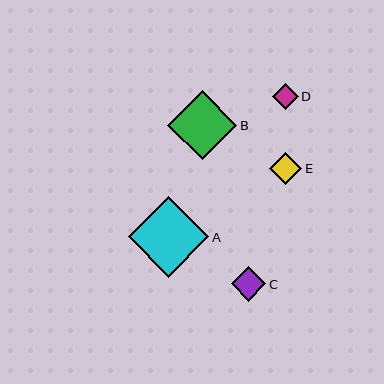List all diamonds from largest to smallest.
From largest to smallest: A, B, C, E, D.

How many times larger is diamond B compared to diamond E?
Diamond B is approximately 2.1 times the size of diamond E.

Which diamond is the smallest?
Diamond D is the smallest with a size of approximately 26 pixels.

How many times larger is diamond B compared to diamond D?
Diamond B is approximately 2.7 times the size of diamond D.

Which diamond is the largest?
Diamond A is the largest with a size of approximately 81 pixels.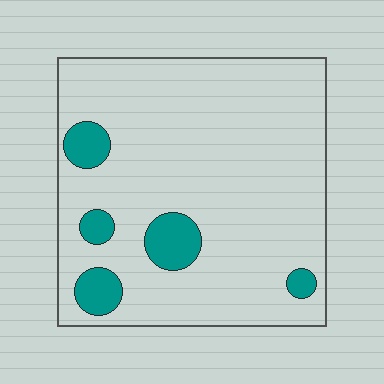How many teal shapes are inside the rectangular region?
5.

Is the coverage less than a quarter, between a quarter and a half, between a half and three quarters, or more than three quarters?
Less than a quarter.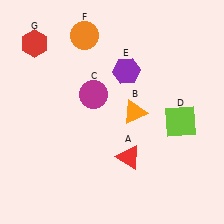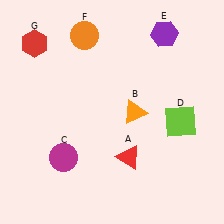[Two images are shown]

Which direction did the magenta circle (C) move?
The magenta circle (C) moved down.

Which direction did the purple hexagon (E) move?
The purple hexagon (E) moved right.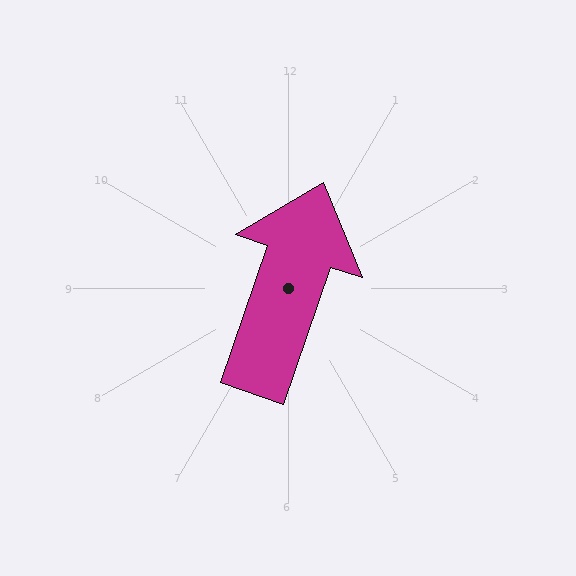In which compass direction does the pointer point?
North.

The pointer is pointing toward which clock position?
Roughly 1 o'clock.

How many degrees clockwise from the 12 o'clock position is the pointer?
Approximately 19 degrees.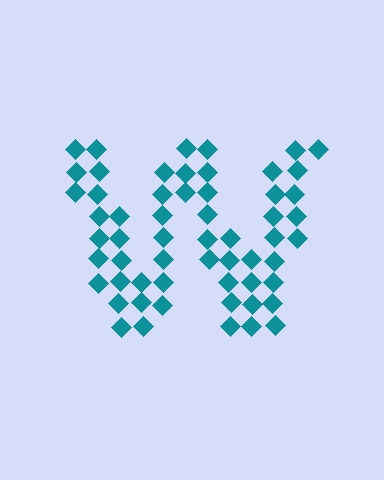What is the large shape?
The large shape is the letter W.